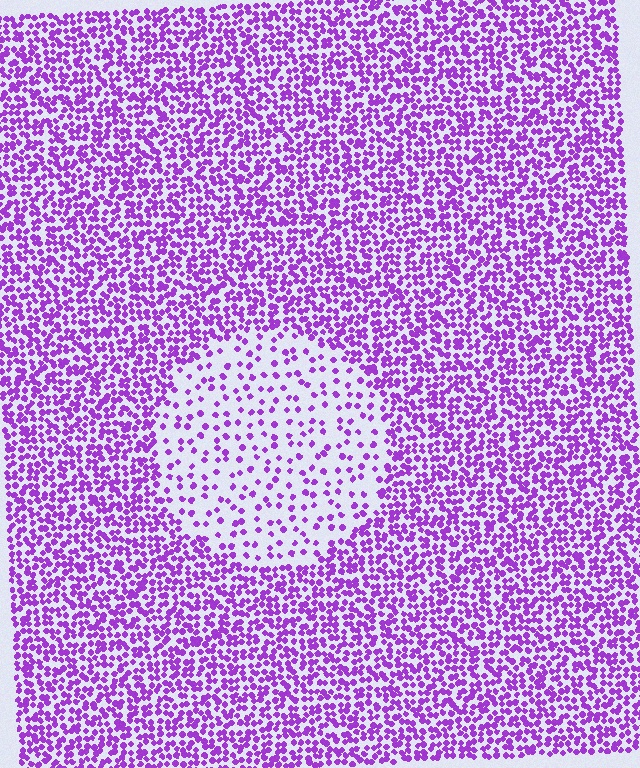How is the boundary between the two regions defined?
The boundary is defined by a change in element density (approximately 2.8x ratio). All elements are the same color, size, and shape.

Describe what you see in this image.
The image contains small purple elements arranged at two different densities. A circle-shaped region is visible where the elements are less densely packed than the surrounding area.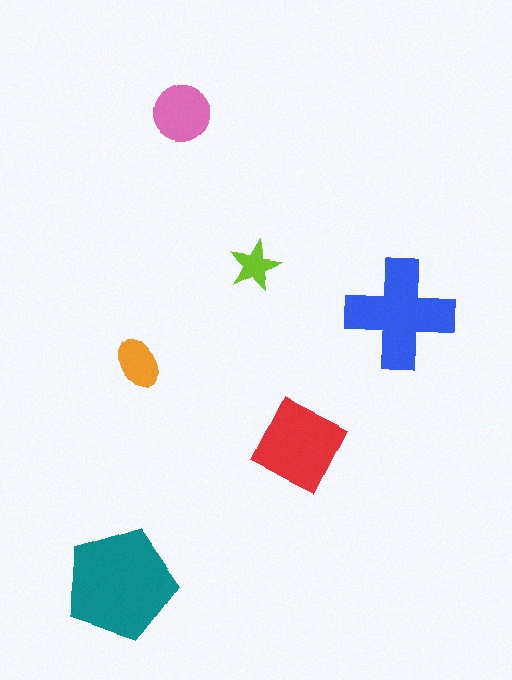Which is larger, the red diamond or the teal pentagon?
The teal pentagon.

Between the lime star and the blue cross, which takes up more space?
The blue cross.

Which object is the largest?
The teal pentagon.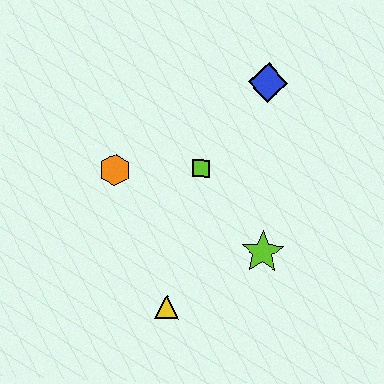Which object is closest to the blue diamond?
The lime square is closest to the blue diamond.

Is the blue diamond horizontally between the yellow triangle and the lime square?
No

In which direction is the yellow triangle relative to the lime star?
The yellow triangle is to the left of the lime star.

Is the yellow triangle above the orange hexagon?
No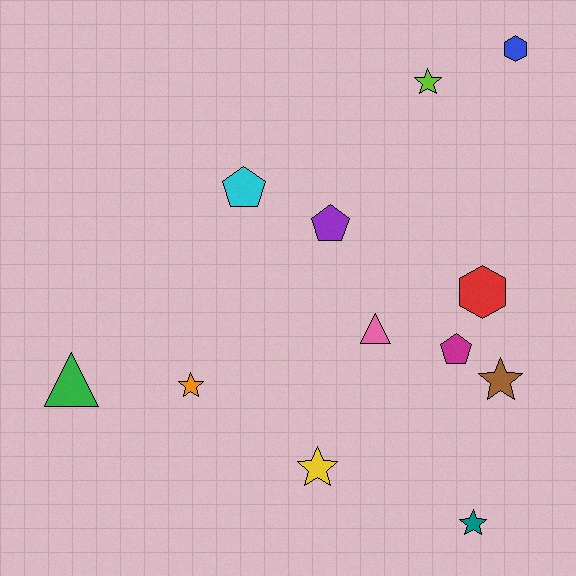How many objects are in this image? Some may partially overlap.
There are 12 objects.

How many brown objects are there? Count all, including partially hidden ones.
There is 1 brown object.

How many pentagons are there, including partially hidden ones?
There are 3 pentagons.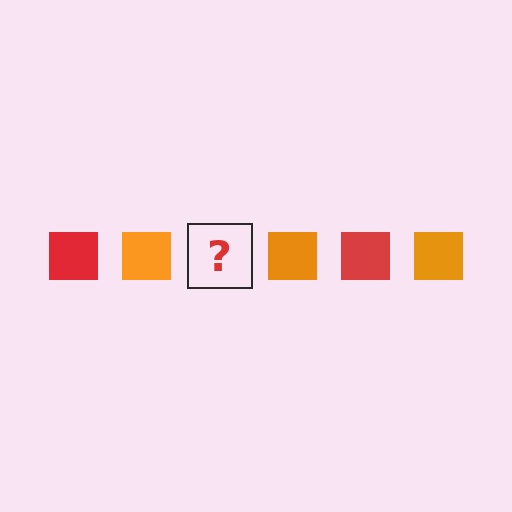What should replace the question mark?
The question mark should be replaced with a red square.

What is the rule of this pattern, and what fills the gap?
The rule is that the pattern cycles through red, orange squares. The gap should be filled with a red square.